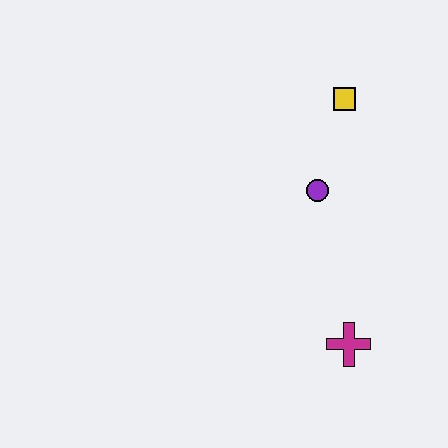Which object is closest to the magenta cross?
The purple circle is closest to the magenta cross.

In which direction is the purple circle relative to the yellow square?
The purple circle is below the yellow square.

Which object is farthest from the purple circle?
The magenta cross is farthest from the purple circle.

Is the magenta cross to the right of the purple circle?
Yes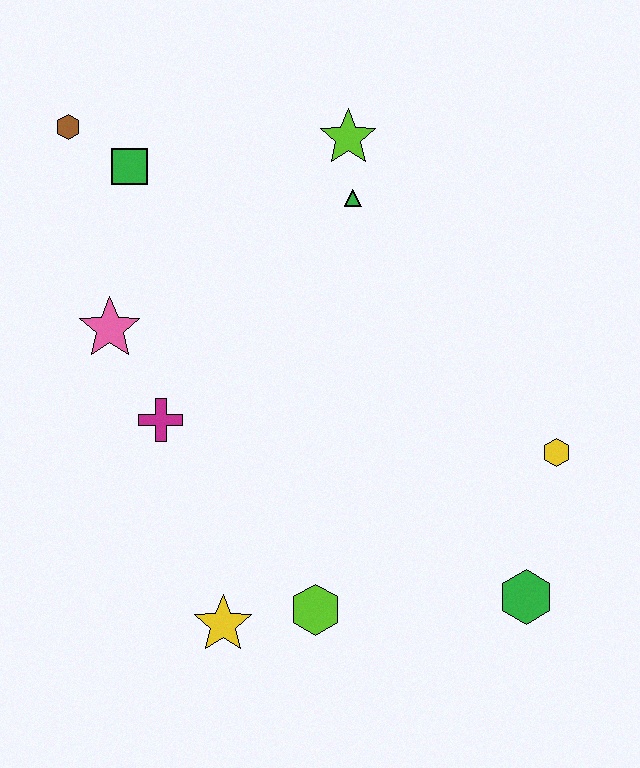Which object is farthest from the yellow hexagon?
The brown hexagon is farthest from the yellow hexagon.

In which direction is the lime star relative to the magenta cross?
The lime star is above the magenta cross.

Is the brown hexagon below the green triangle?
No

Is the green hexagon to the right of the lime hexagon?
Yes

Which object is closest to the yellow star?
The lime hexagon is closest to the yellow star.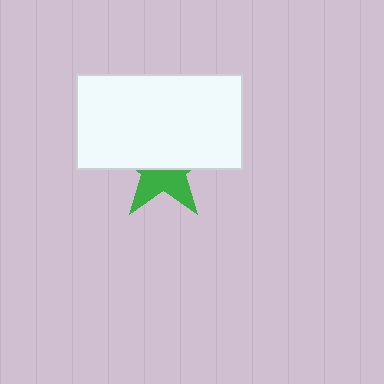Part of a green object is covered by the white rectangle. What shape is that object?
It is a star.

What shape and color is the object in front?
The object in front is a white rectangle.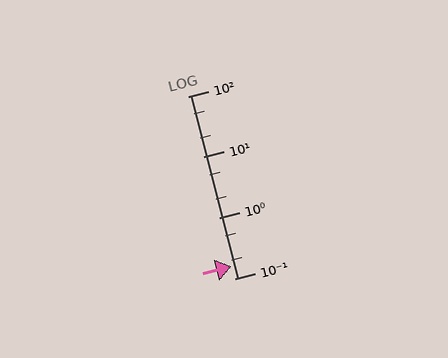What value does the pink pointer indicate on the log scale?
The pointer indicates approximately 0.16.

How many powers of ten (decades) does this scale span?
The scale spans 3 decades, from 0.1 to 100.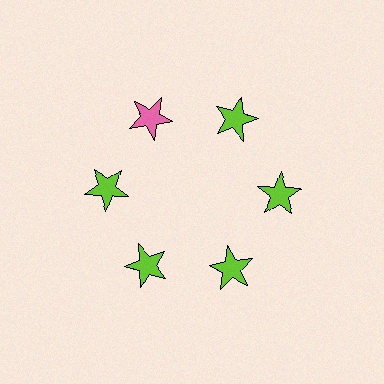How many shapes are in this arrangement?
There are 6 shapes arranged in a ring pattern.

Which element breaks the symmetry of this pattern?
The pink star at roughly the 11 o'clock position breaks the symmetry. All other shapes are lime stars.